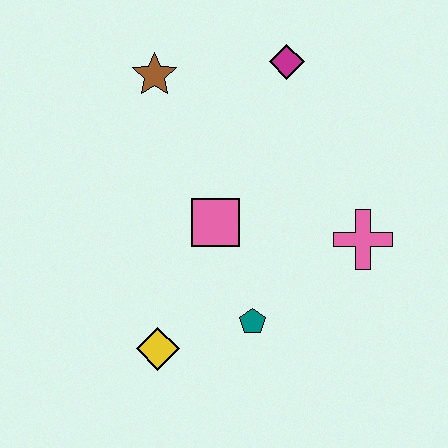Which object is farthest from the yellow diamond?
The magenta diamond is farthest from the yellow diamond.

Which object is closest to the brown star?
The magenta diamond is closest to the brown star.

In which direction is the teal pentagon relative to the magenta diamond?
The teal pentagon is below the magenta diamond.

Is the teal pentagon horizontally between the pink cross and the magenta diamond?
No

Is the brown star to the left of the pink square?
Yes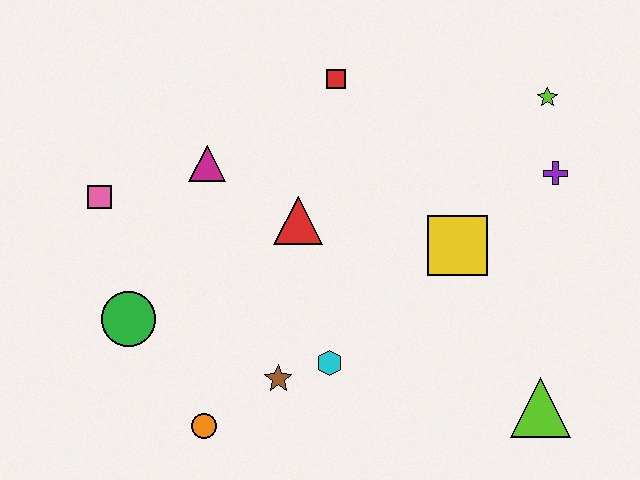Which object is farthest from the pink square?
The lime triangle is farthest from the pink square.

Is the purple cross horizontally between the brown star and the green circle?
No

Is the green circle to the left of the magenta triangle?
Yes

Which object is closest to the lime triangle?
The yellow square is closest to the lime triangle.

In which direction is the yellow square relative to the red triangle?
The yellow square is to the right of the red triangle.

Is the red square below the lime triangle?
No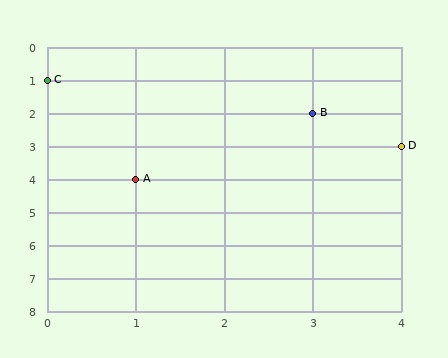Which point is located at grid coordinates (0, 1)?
Point C is at (0, 1).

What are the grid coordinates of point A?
Point A is at grid coordinates (1, 4).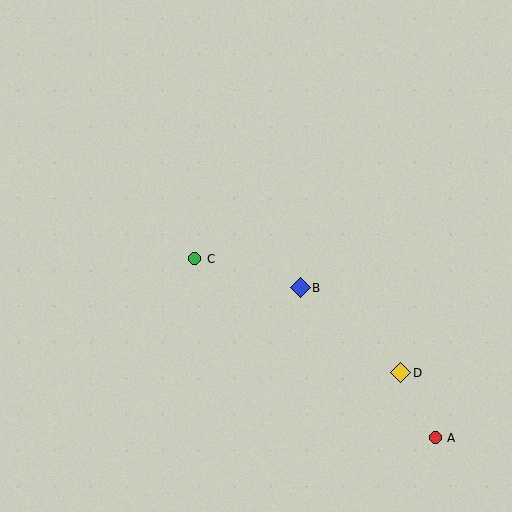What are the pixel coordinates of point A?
Point A is at (435, 438).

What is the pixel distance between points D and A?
The distance between D and A is 74 pixels.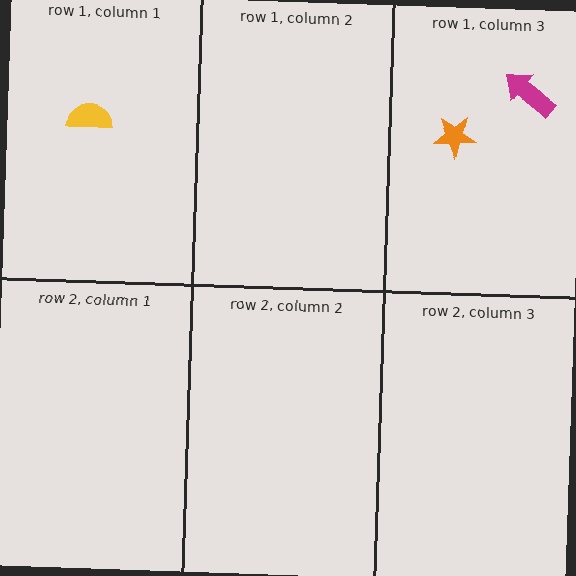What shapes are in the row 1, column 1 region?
The yellow semicircle.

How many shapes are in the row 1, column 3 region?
2.